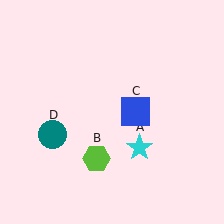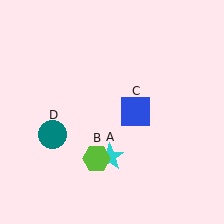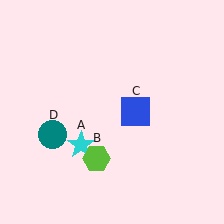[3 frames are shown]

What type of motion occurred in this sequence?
The cyan star (object A) rotated clockwise around the center of the scene.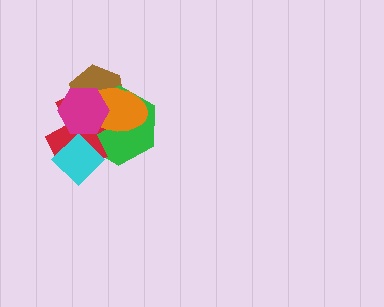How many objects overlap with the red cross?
5 objects overlap with the red cross.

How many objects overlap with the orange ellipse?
4 objects overlap with the orange ellipse.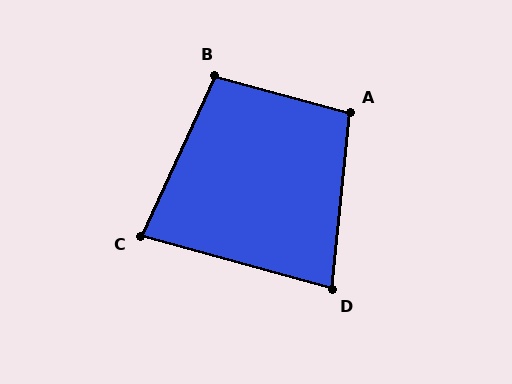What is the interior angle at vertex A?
Approximately 99 degrees (obtuse).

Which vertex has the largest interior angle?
B, at approximately 99 degrees.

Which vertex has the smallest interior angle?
D, at approximately 81 degrees.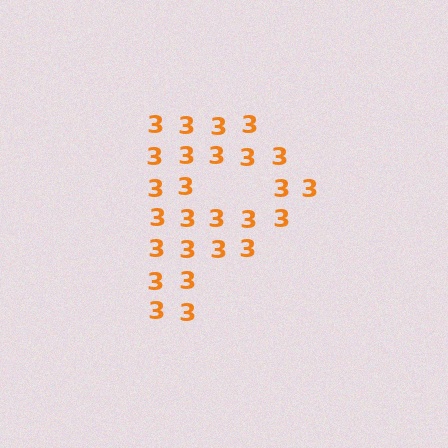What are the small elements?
The small elements are digit 3's.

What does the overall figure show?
The overall figure shows the letter P.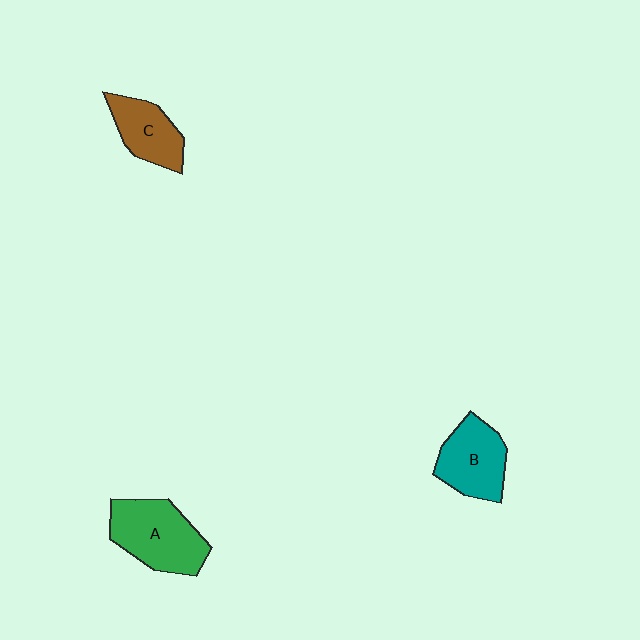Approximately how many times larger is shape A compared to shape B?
Approximately 1.2 times.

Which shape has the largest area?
Shape A (green).